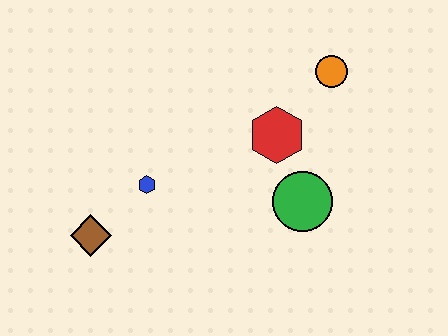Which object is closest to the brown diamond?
The blue hexagon is closest to the brown diamond.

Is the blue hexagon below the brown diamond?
No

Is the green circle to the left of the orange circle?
Yes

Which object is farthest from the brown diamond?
The orange circle is farthest from the brown diamond.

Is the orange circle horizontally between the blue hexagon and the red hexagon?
No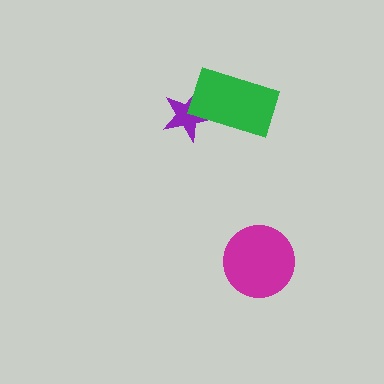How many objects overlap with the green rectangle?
1 object overlaps with the green rectangle.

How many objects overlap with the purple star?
1 object overlaps with the purple star.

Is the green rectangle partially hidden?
No, no other shape covers it.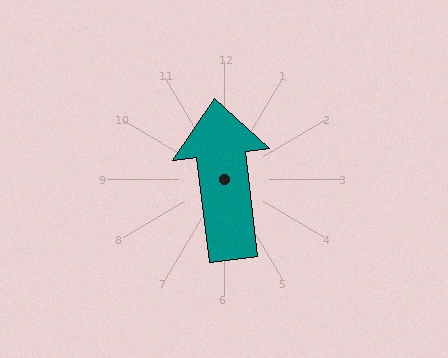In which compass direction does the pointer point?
North.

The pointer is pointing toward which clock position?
Roughly 12 o'clock.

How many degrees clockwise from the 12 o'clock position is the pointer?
Approximately 353 degrees.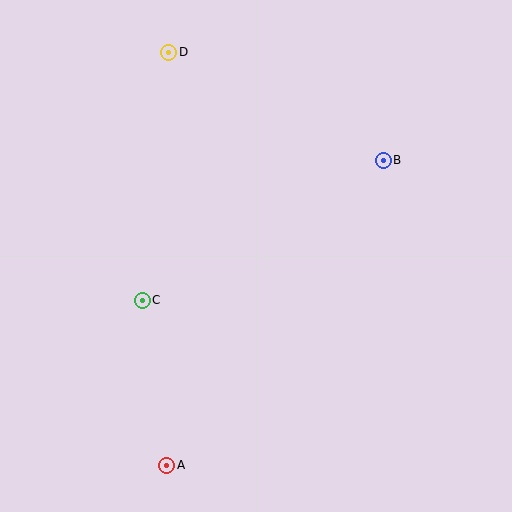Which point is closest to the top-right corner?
Point B is closest to the top-right corner.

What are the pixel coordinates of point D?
Point D is at (169, 52).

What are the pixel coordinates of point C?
Point C is at (142, 300).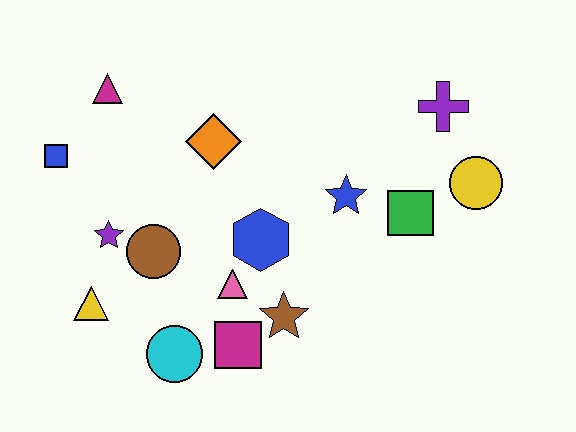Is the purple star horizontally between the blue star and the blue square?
Yes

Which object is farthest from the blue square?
The yellow circle is farthest from the blue square.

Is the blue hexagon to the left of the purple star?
No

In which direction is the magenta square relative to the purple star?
The magenta square is to the right of the purple star.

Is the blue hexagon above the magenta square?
Yes